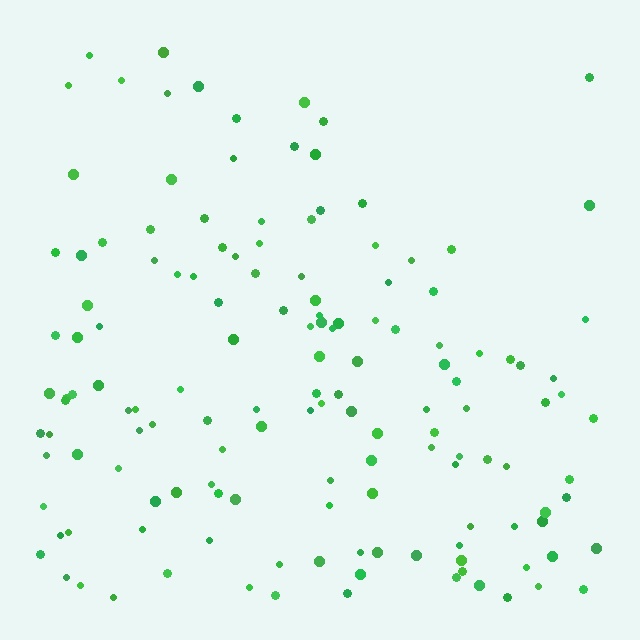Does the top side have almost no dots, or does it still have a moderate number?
Still a moderate number, just noticeably fewer than the bottom.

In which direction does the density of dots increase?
From top to bottom, with the bottom side densest.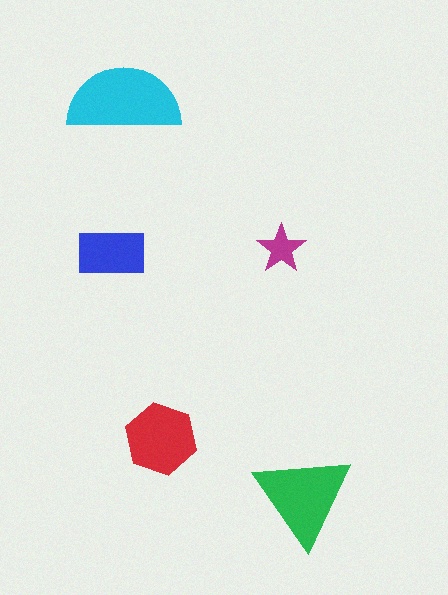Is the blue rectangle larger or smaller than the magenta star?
Larger.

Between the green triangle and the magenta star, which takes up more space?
The green triangle.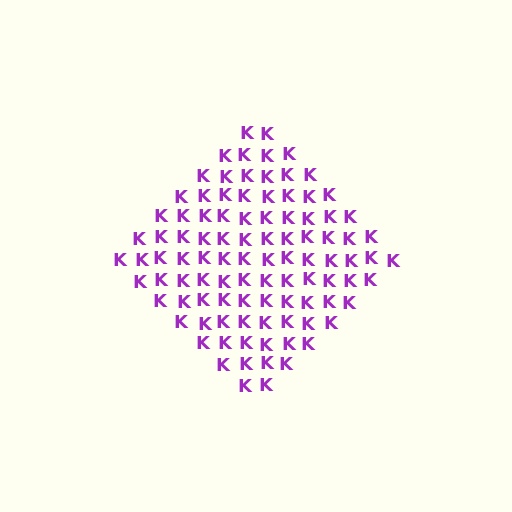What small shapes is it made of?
It is made of small letter K's.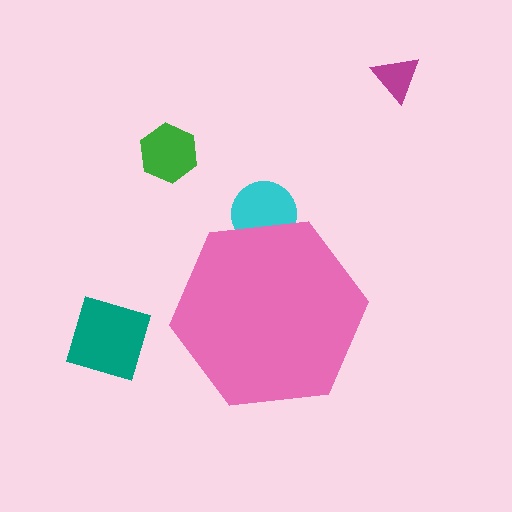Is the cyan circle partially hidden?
Yes, the cyan circle is partially hidden behind the pink hexagon.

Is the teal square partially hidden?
No, the teal square is fully visible.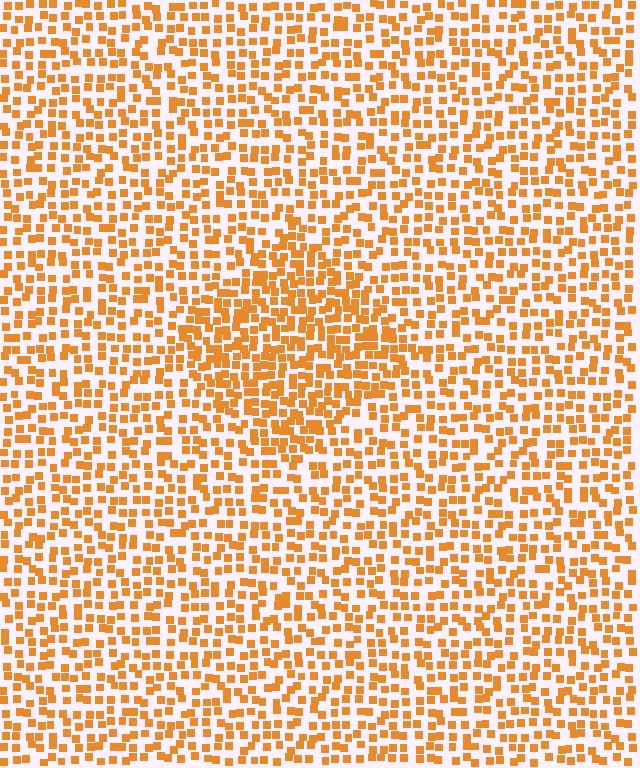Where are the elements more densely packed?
The elements are more densely packed inside the diamond boundary.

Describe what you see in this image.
The image contains small orange elements arranged at two different densities. A diamond-shaped region is visible where the elements are more densely packed than the surrounding area.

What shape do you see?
I see a diamond.